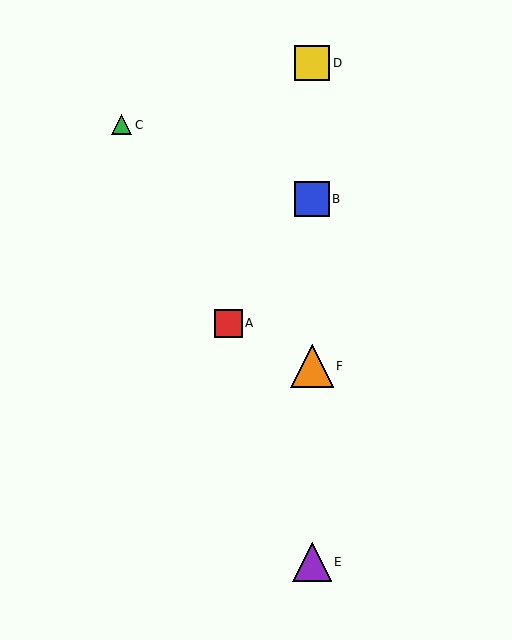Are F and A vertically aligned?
No, F is at x≈312 and A is at x≈229.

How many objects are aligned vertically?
4 objects (B, D, E, F) are aligned vertically.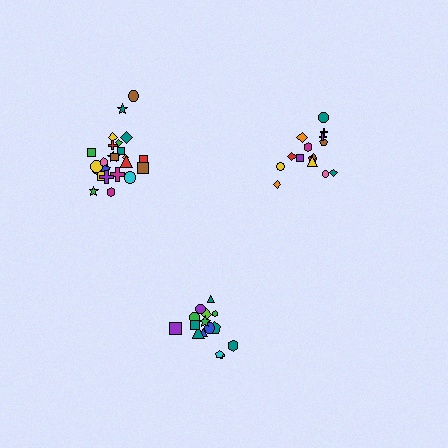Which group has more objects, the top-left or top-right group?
The top-left group.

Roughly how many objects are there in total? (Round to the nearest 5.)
Roughly 55 objects in total.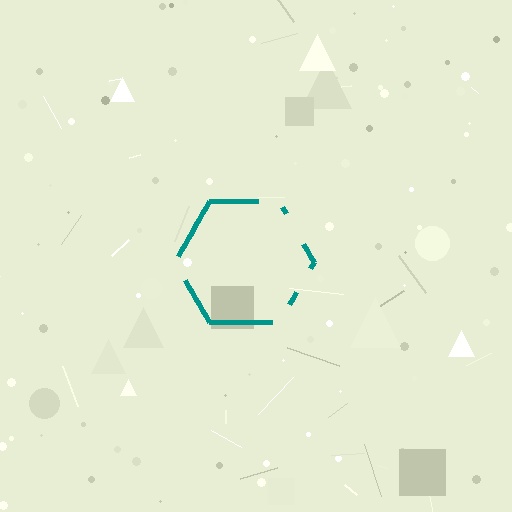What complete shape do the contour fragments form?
The contour fragments form a hexagon.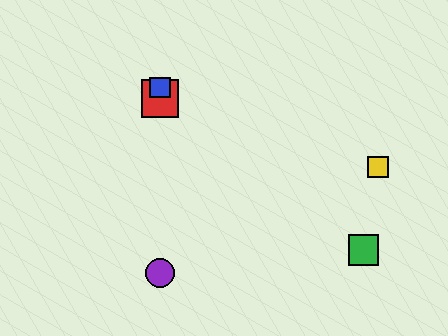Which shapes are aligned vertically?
The red square, the blue square, the purple circle are aligned vertically.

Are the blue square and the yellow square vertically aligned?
No, the blue square is at x≈160 and the yellow square is at x≈378.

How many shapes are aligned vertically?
3 shapes (the red square, the blue square, the purple circle) are aligned vertically.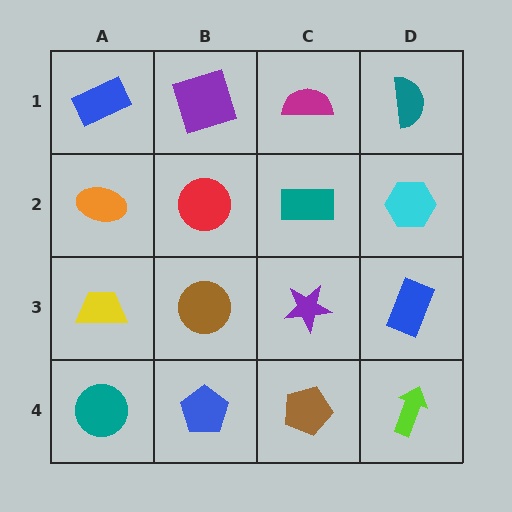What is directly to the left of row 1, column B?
A blue rectangle.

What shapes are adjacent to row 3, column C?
A teal rectangle (row 2, column C), a brown pentagon (row 4, column C), a brown circle (row 3, column B), a blue rectangle (row 3, column D).